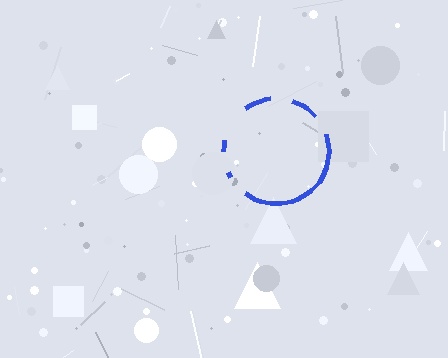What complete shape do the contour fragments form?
The contour fragments form a circle.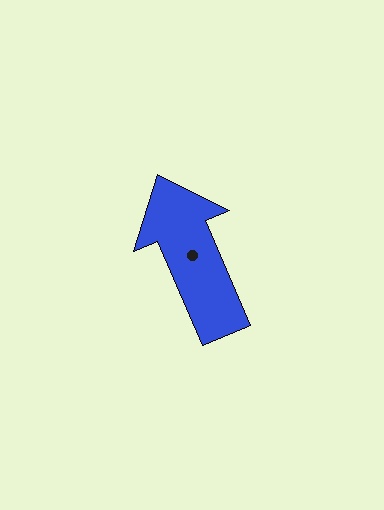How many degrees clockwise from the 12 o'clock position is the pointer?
Approximately 337 degrees.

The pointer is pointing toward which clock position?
Roughly 11 o'clock.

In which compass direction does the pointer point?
Northwest.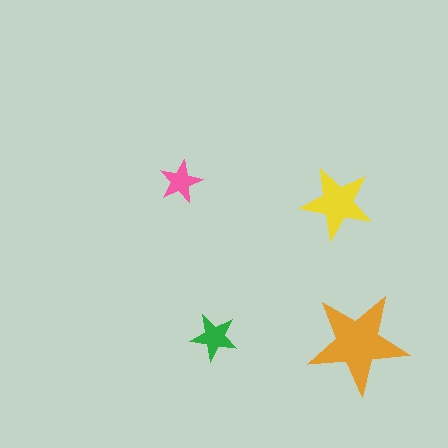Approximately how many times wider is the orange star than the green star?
About 2 times wider.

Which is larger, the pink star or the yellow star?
The yellow one.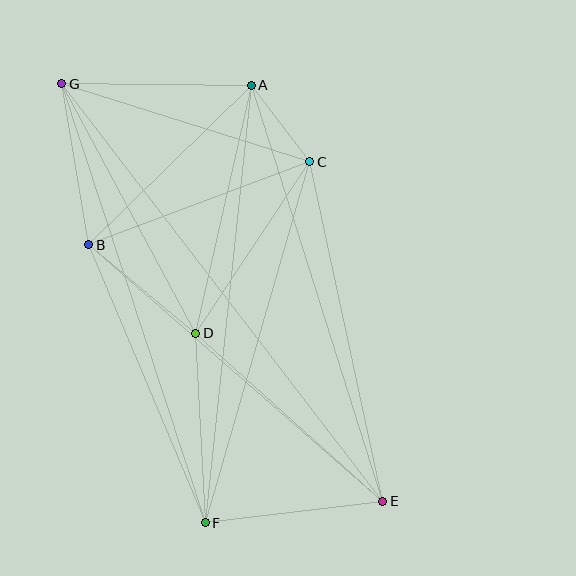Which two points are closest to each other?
Points A and C are closest to each other.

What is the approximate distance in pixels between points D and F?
The distance between D and F is approximately 190 pixels.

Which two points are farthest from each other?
Points E and G are farthest from each other.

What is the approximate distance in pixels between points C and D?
The distance between C and D is approximately 206 pixels.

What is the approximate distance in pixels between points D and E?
The distance between D and E is approximately 251 pixels.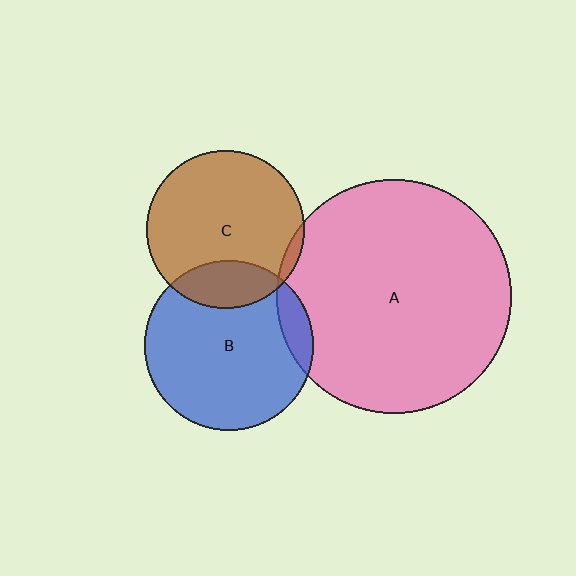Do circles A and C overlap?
Yes.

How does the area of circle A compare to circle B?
Approximately 1.9 times.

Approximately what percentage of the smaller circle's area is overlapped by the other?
Approximately 5%.